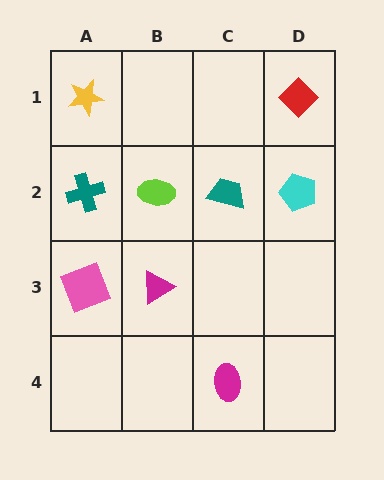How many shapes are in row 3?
2 shapes.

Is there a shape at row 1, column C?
No, that cell is empty.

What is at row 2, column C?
A teal trapezoid.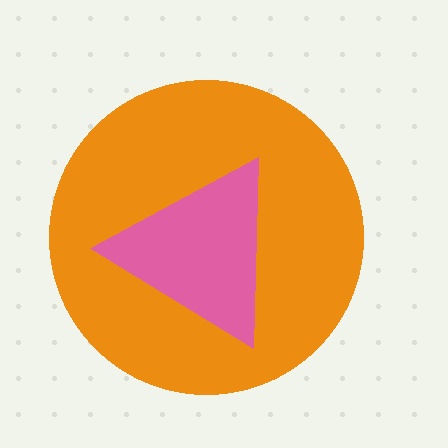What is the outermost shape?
The orange circle.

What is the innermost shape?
The pink triangle.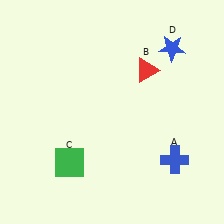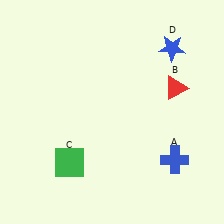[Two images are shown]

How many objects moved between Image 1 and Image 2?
1 object moved between the two images.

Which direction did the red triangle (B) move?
The red triangle (B) moved right.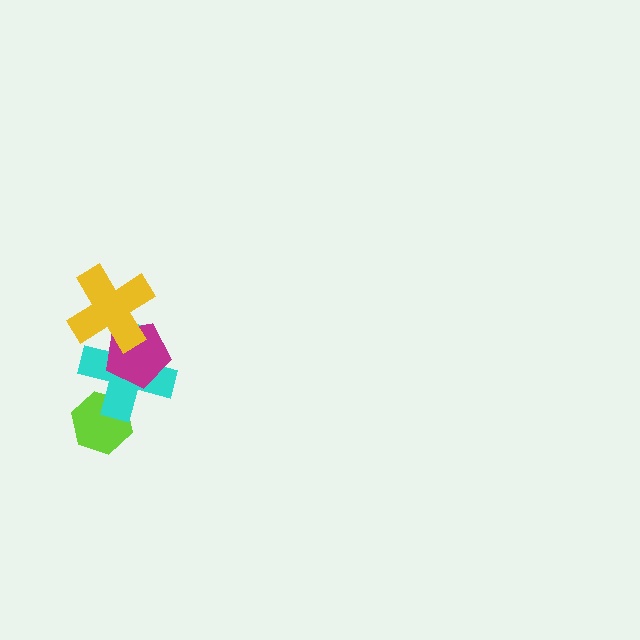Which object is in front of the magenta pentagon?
The yellow cross is in front of the magenta pentagon.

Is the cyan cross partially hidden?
Yes, it is partially covered by another shape.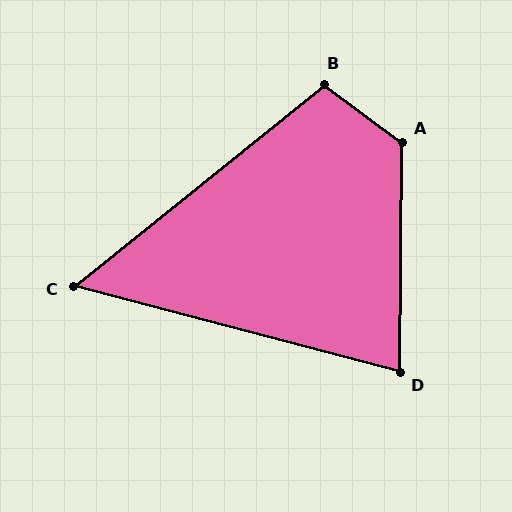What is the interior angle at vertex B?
Approximately 104 degrees (obtuse).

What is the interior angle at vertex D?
Approximately 76 degrees (acute).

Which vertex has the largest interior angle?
A, at approximately 126 degrees.